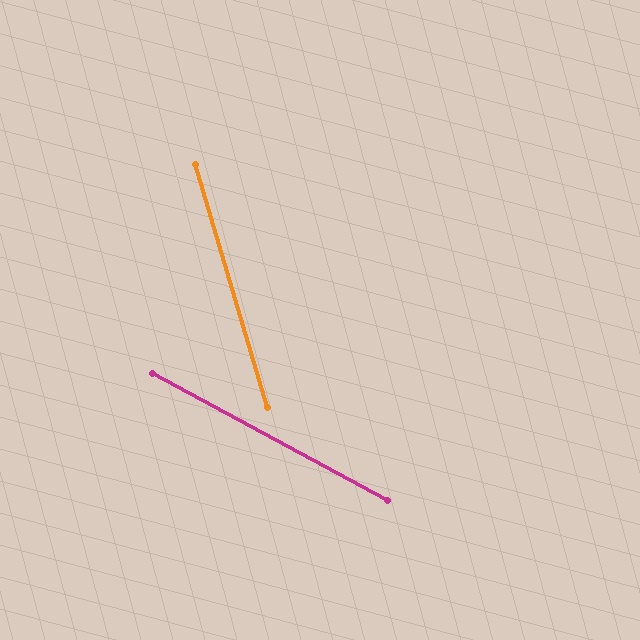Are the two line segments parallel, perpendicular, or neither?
Neither parallel nor perpendicular — they differ by about 45°.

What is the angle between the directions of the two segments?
Approximately 45 degrees.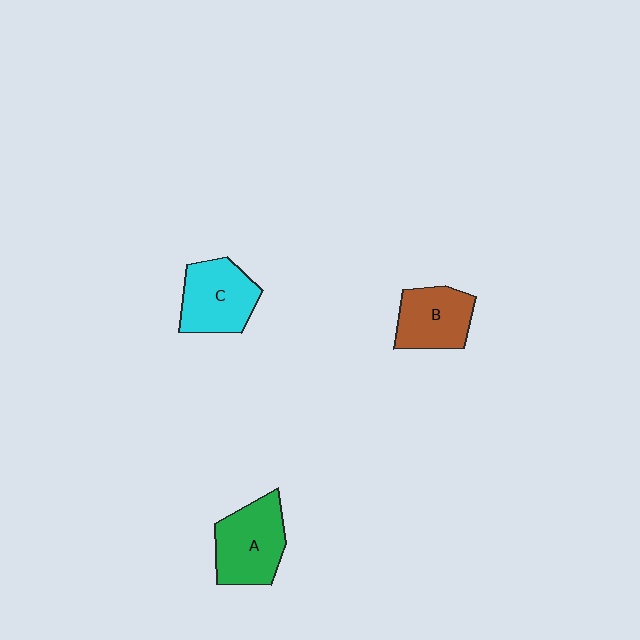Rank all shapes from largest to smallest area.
From largest to smallest: A (green), C (cyan), B (brown).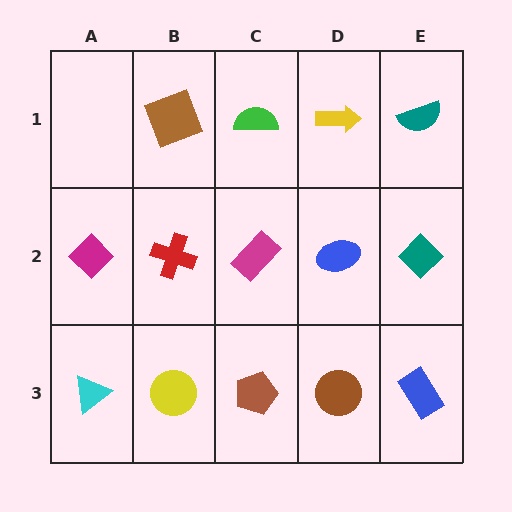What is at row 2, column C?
A magenta rectangle.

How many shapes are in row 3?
5 shapes.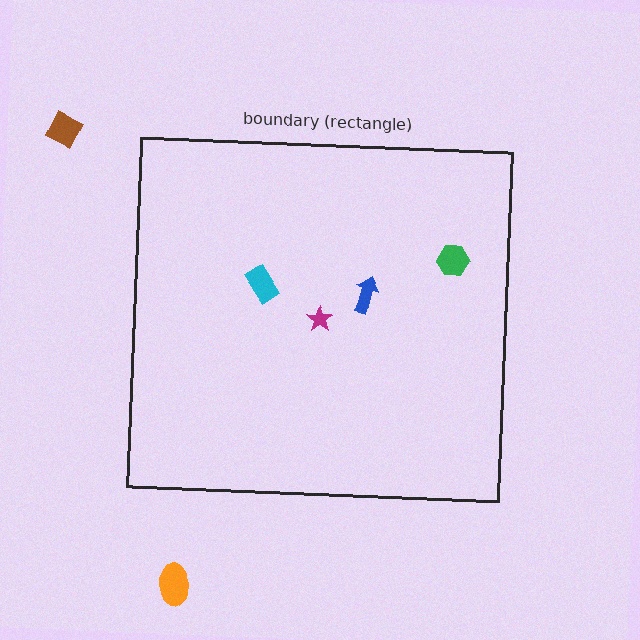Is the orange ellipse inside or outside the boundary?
Outside.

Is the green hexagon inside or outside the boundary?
Inside.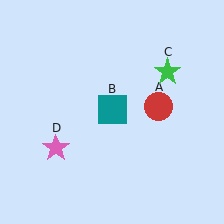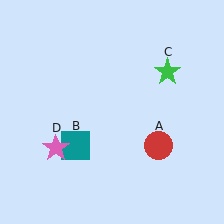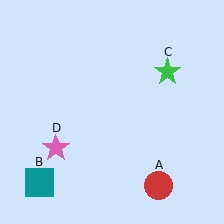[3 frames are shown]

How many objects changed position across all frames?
2 objects changed position: red circle (object A), teal square (object B).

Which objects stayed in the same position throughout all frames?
Green star (object C) and pink star (object D) remained stationary.